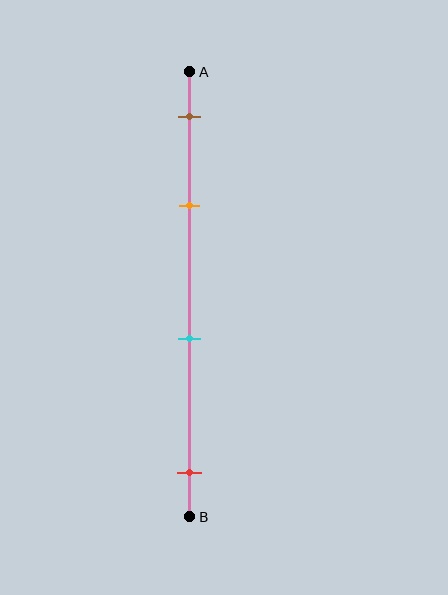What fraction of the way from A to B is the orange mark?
The orange mark is approximately 30% (0.3) of the way from A to B.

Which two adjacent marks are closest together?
The brown and orange marks are the closest adjacent pair.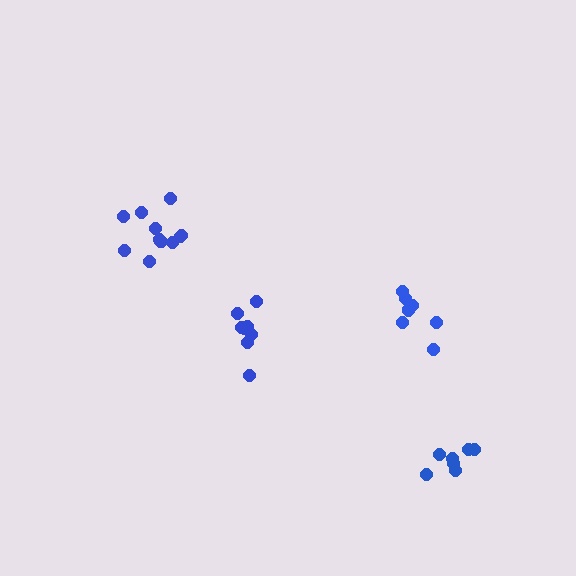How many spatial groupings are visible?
There are 4 spatial groupings.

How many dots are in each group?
Group 1: 11 dots, Group 2: 7 dots, Group 3: 7 dots, Group 4: 8 dots (33 total).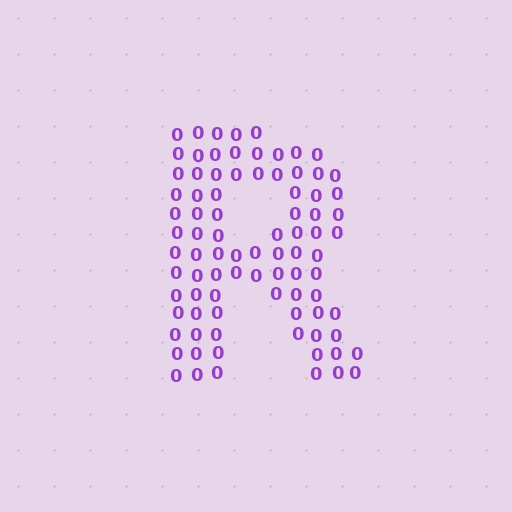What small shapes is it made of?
It is made of small digit 0's.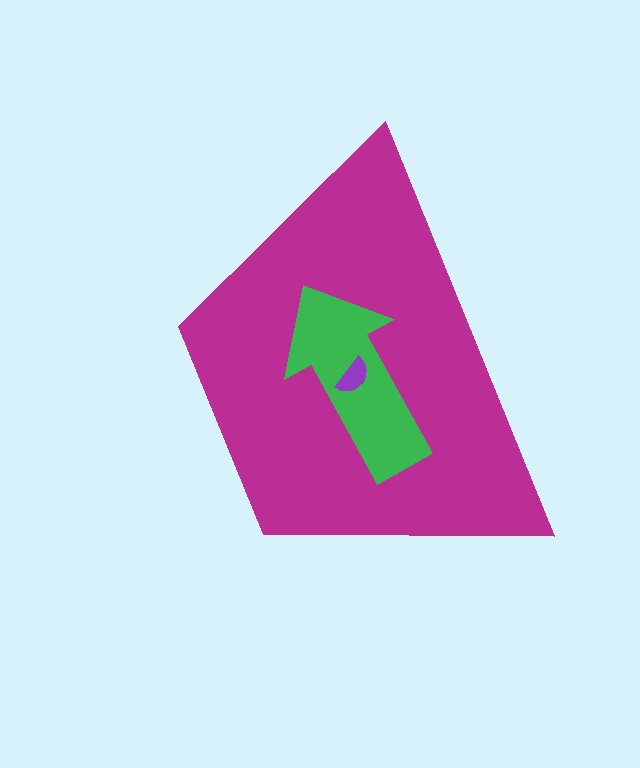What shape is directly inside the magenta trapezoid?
The green arrow.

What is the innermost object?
The purple semicircle.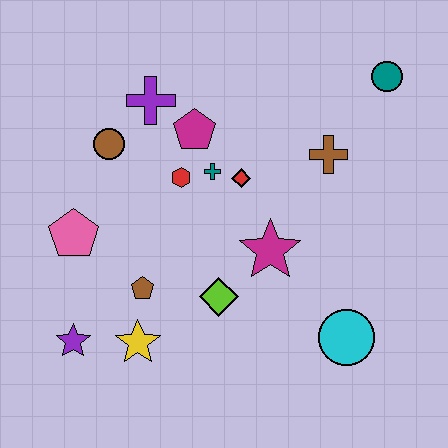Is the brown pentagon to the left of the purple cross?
Yes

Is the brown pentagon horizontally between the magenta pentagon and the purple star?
Yes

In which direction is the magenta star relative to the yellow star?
The magenta star is to the right of the yellow star.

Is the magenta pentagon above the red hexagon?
Yes